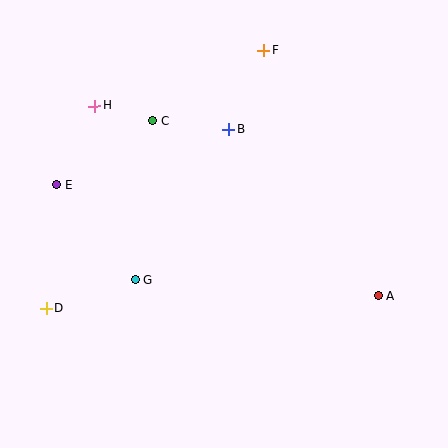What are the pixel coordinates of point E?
Point E is at (56, 184).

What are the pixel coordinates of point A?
Point A is at (379, 296).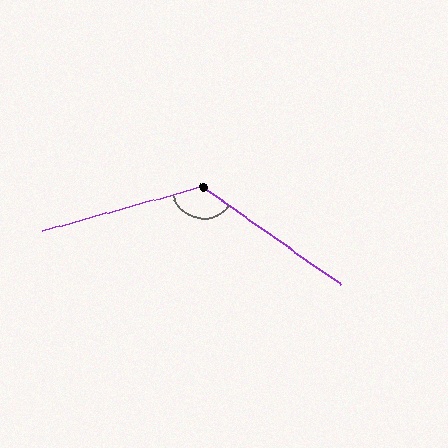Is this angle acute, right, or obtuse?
It is obtuse.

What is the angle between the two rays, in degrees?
Approximately 129 degrees.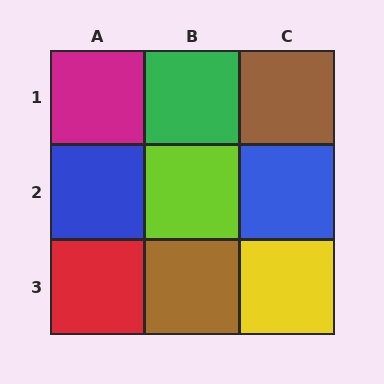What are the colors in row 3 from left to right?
Red, brown, yellow.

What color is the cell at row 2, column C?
Blue.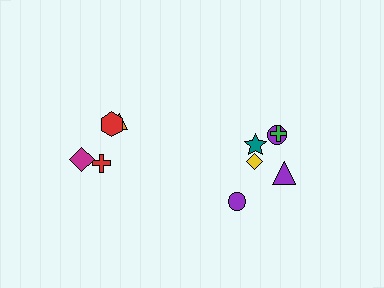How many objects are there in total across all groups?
There are 10 objects.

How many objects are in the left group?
There are 4 objects.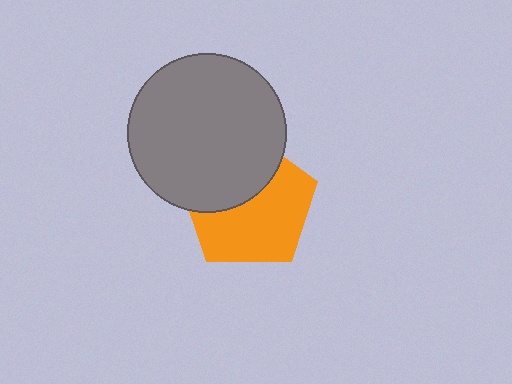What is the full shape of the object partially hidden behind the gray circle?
The partially hidden object is an orange pentagon.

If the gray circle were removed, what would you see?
You would see the complete orange pentagon.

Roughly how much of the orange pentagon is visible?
About half of it is visible (roughly 60%).